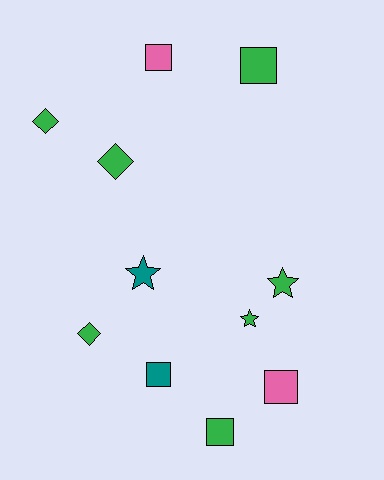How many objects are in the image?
There are 11 objects.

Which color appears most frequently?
Green, with 7 objects.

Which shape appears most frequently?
Square, with 5 objects.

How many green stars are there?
There are 2 green stars.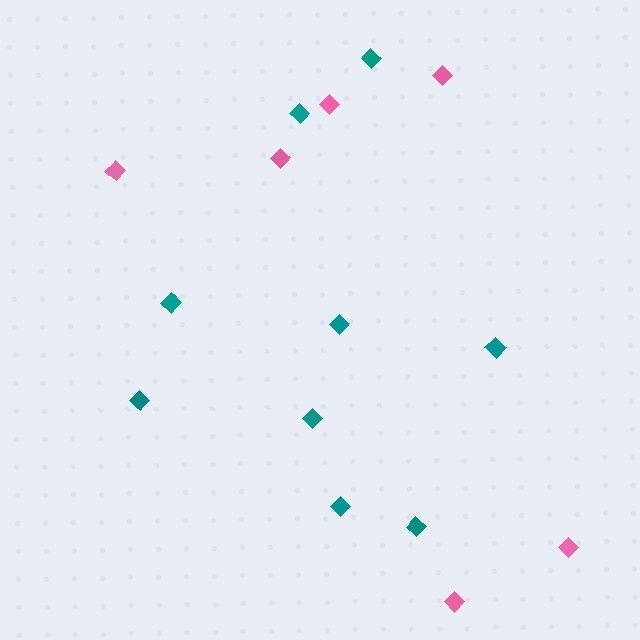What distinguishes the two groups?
There are 2 groups: one group of pink diamonds (6) and one group of teal diamonds (9).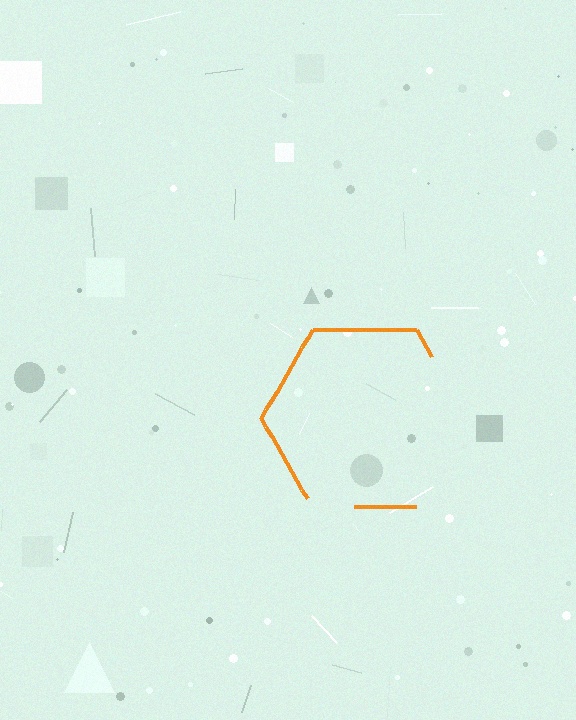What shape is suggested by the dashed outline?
The dashed outline suggests a hexagon.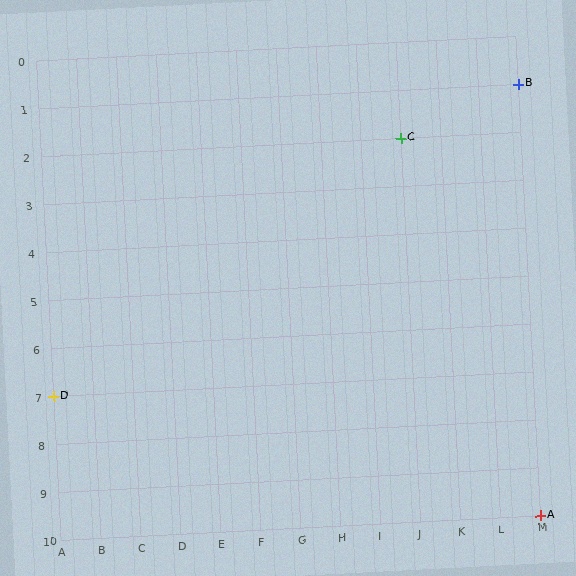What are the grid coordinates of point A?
Point A is at grid coordinates (M, 10).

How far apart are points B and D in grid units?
Points B and D are 12 columns and 6 rows apart (about 13.4 grid units diagonally).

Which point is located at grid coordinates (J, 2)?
Point C is at (J, 2).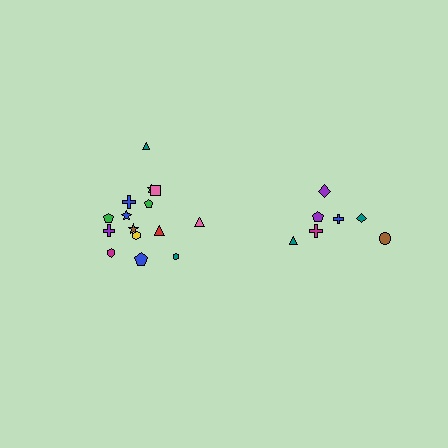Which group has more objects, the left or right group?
The left group.